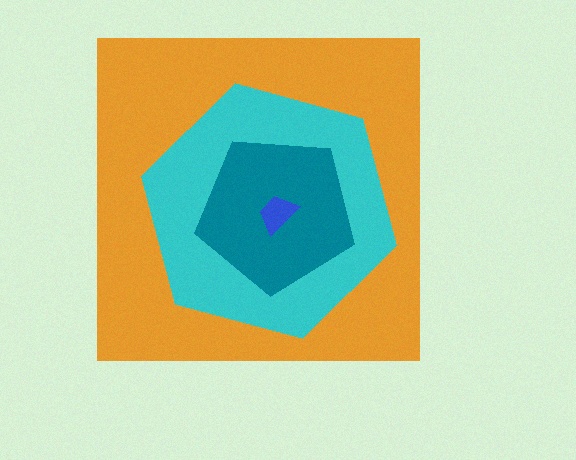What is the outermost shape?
The orange square.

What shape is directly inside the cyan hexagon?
The teal pentagon.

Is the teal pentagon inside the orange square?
Yes.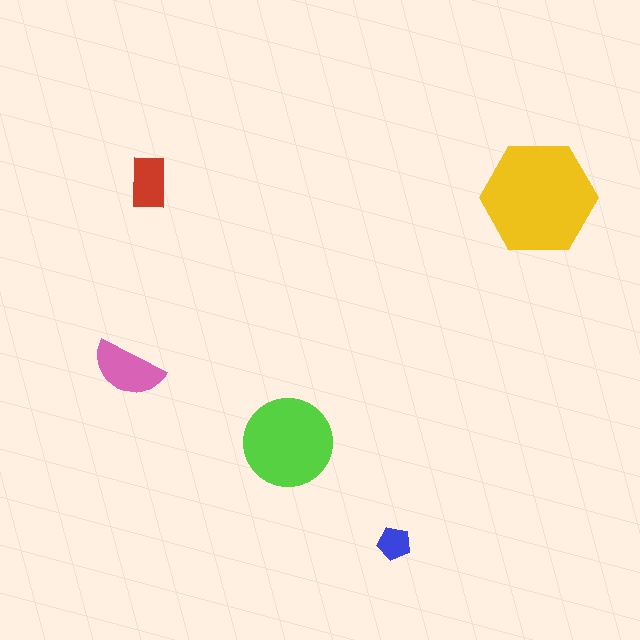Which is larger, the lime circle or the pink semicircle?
The lime circle.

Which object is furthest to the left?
The pink semicircle is leftmost.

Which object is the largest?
The yellow hexagon.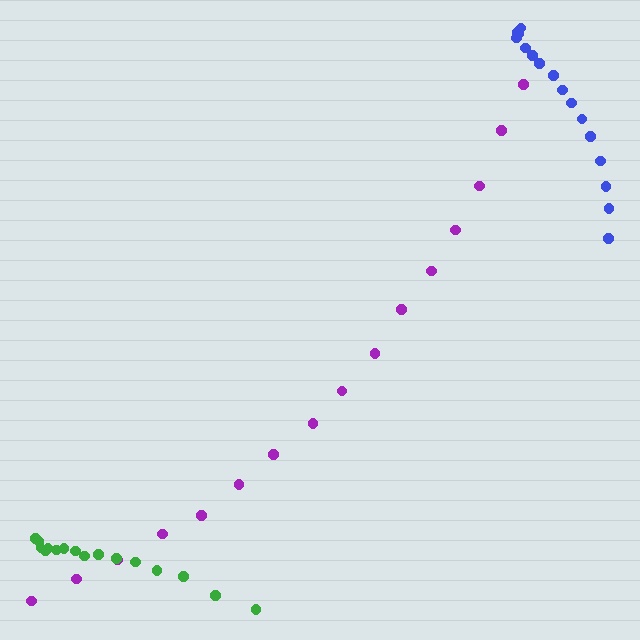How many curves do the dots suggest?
There are 3 distinct paths.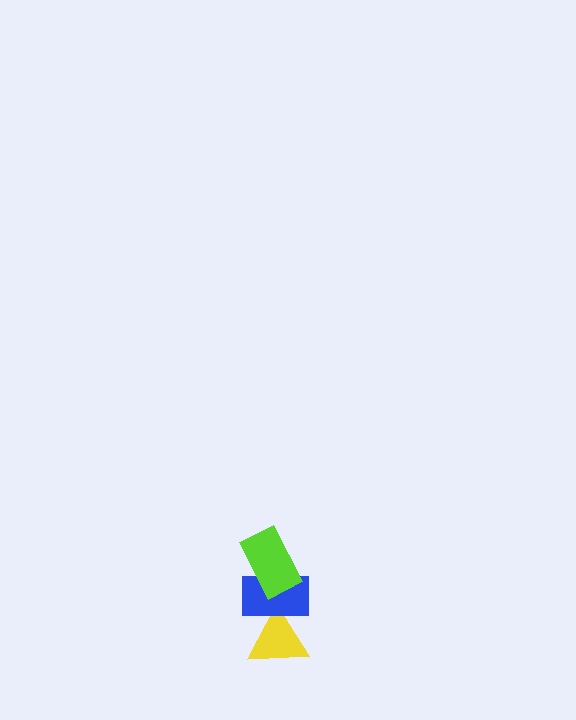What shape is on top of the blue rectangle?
The lime rectangle is on top of the blue rectangle.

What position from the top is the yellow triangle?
The yellow triangle is 3rd from the top.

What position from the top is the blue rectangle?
The blue rectangle is 2nd from the top.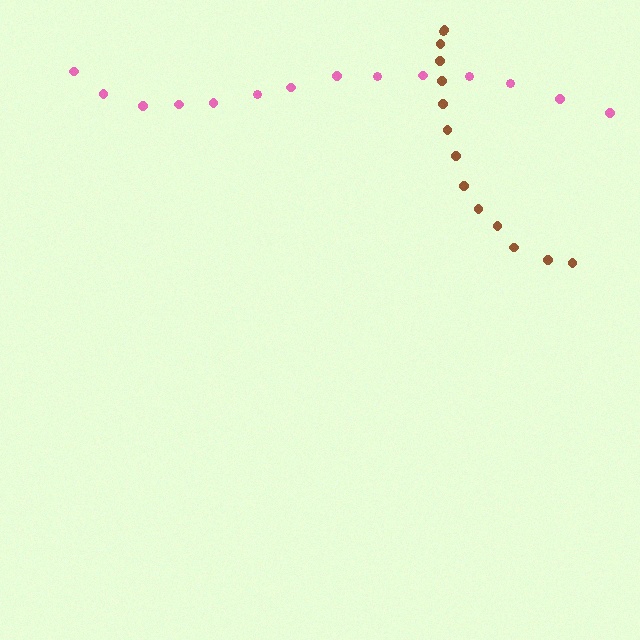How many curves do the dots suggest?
There are 2 distinct paths.